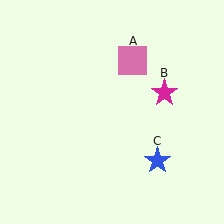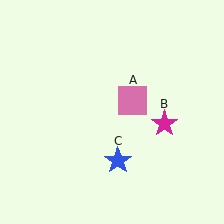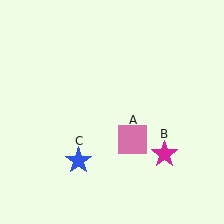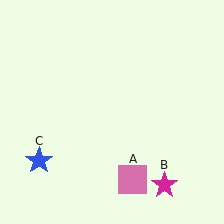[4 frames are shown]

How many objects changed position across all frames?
3 objects changed position: pink square (object A), magenta star (object B), blue star (object C).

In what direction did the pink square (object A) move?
The pink square (object A) moved down.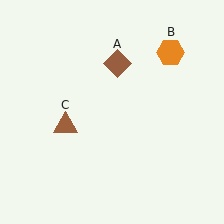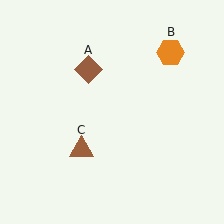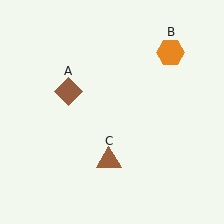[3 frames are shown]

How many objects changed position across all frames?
2 objects changed position: brown diamond (object A), brown triangle (object C).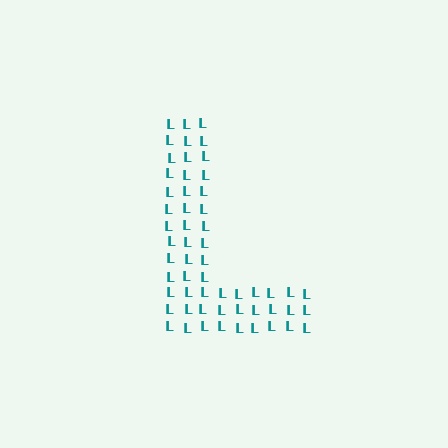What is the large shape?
The large shape is the letter L.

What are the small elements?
The small elements are letter L's.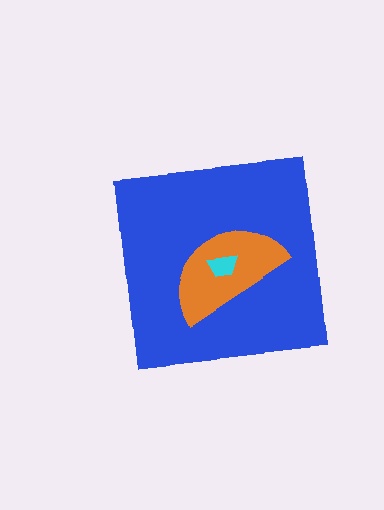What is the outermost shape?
The blue square.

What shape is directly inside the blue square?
The orange semicircle.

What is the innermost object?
The cyan trapezoid.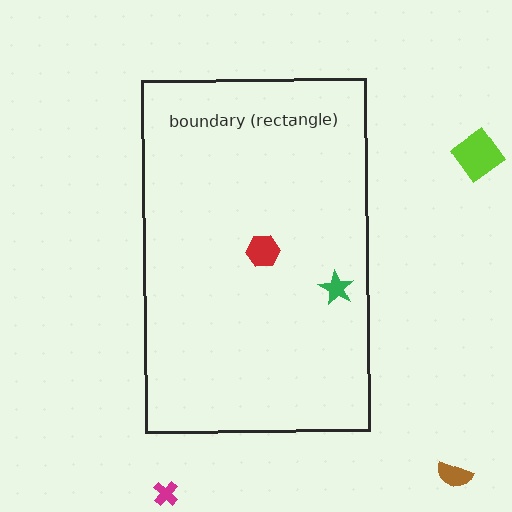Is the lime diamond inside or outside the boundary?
Outside.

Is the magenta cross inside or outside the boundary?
Outside.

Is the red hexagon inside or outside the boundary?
Inside.